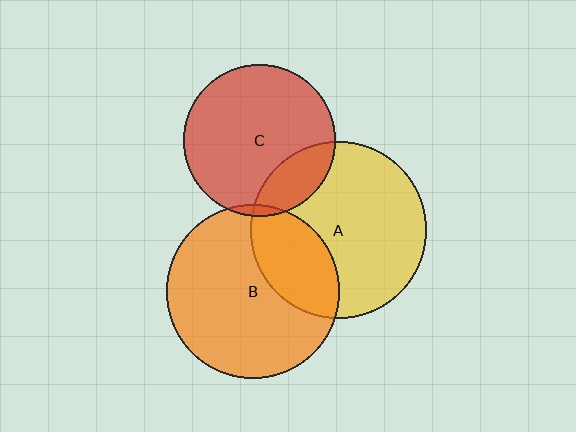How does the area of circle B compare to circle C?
Approximately 1.3 times.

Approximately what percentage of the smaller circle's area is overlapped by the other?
Approximately 5%.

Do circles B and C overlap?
Yes.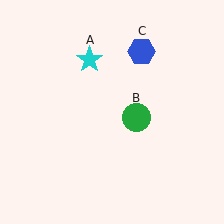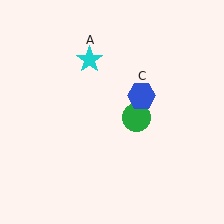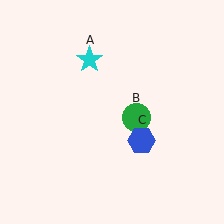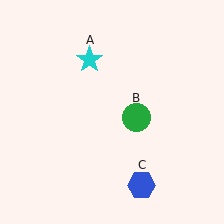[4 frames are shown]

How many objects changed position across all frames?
1 object changed position: blue hexagon (object C).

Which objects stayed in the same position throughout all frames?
Cyan star (object A) and green circle (object B) remained stationary.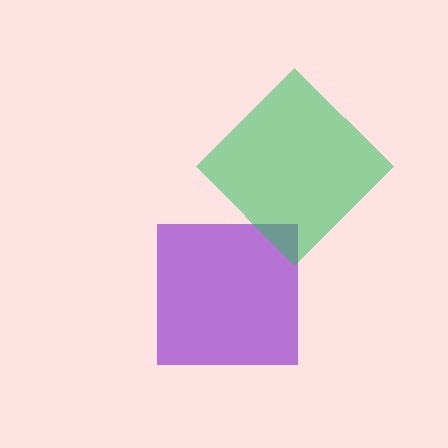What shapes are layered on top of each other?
The layered shapes are: a purple square, a green diamond.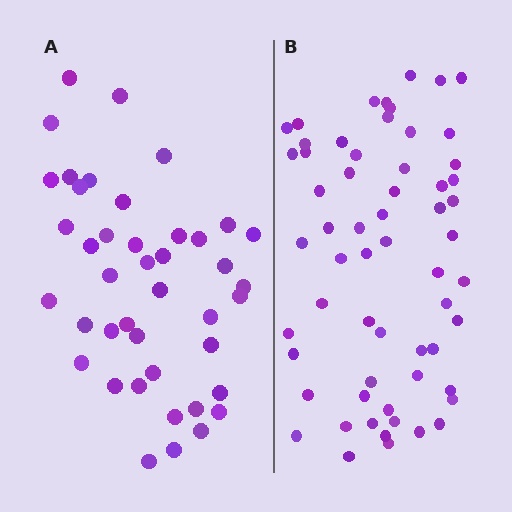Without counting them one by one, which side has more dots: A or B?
Region B (the right region) has more dots.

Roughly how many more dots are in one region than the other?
Region B has approximately 20 more dots than region A.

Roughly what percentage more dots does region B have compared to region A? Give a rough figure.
About 45% more.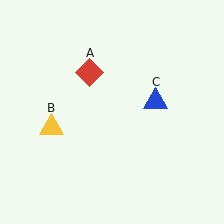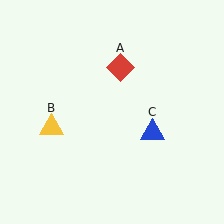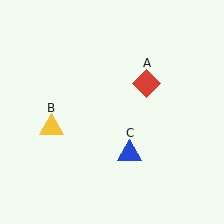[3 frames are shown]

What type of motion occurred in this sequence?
The red diamond (object A), blue triangle (object C) rotated clockwise around the center of the scene.